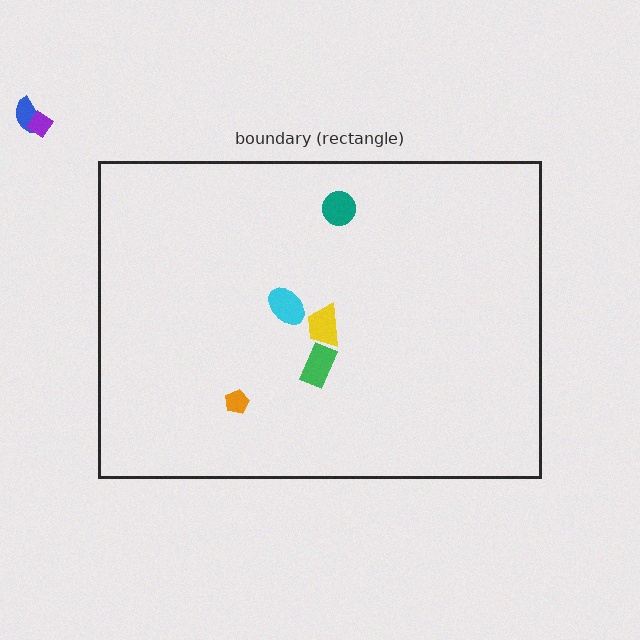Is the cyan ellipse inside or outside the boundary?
Inside.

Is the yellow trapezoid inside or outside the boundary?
Inside.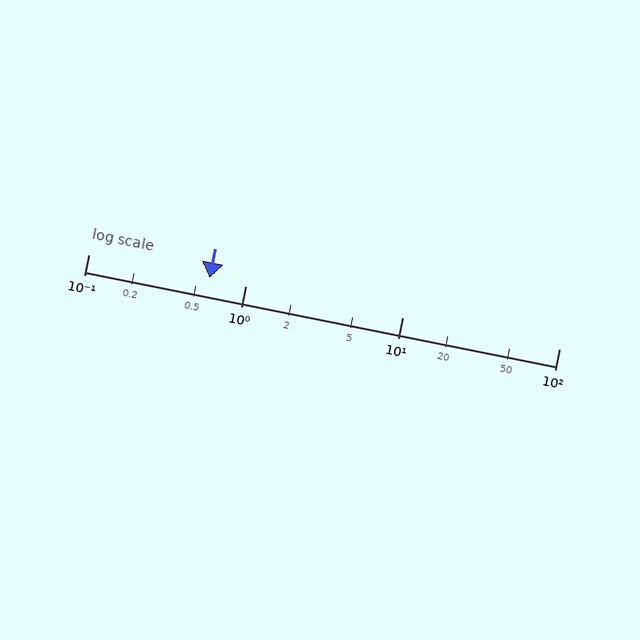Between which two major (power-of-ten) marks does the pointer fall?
The pointer is between 0.1 and 1.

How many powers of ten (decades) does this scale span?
The scale spans 3 decades, from 0.1 to 100.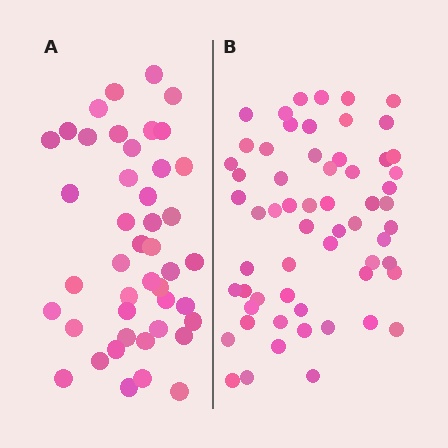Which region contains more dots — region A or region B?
Region B (the right region) has more dots.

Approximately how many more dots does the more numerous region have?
Region B has approximately 15 more dots than region A.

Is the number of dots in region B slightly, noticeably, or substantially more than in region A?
Region B has noticeably more, but not dramatically so. The ratio is roughly 1.4 to 1.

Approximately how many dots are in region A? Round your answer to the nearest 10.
About 40 dots. (The exact count is 44, which rounds to 40.)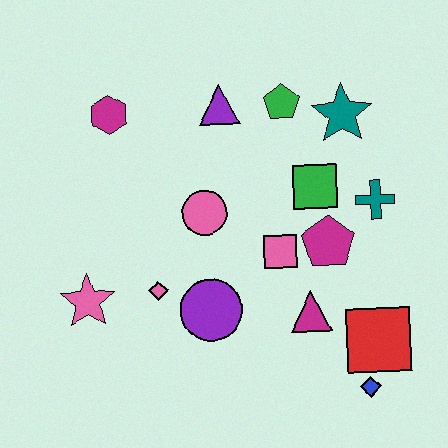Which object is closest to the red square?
The blue diamond is closest to the red square.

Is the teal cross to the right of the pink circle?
Yes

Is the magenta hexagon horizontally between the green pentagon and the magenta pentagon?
No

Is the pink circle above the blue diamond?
Yes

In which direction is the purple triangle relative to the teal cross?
The purple triangle is to the left of the teal cross.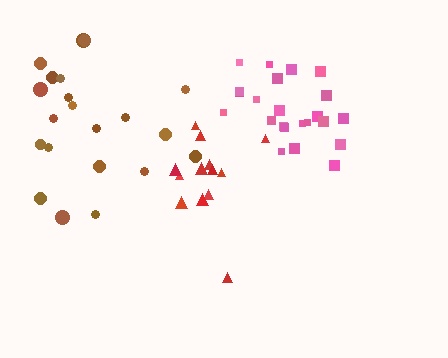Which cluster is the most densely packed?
Pink.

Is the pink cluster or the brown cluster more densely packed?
Pink.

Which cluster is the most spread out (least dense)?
Brown.